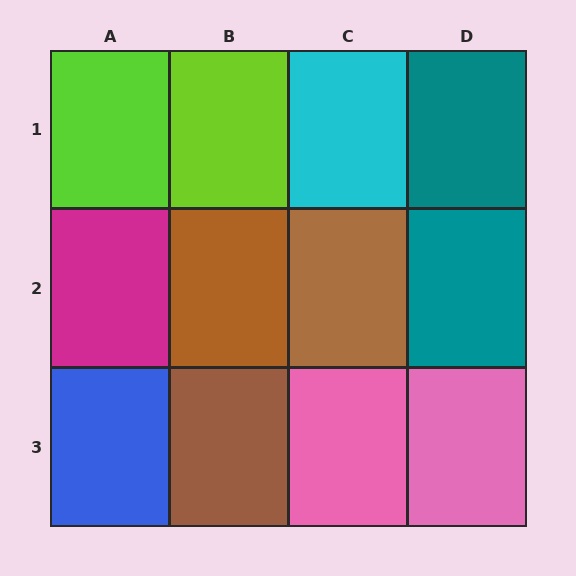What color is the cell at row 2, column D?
Teal.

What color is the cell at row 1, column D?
Teal.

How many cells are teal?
2 cells are teal.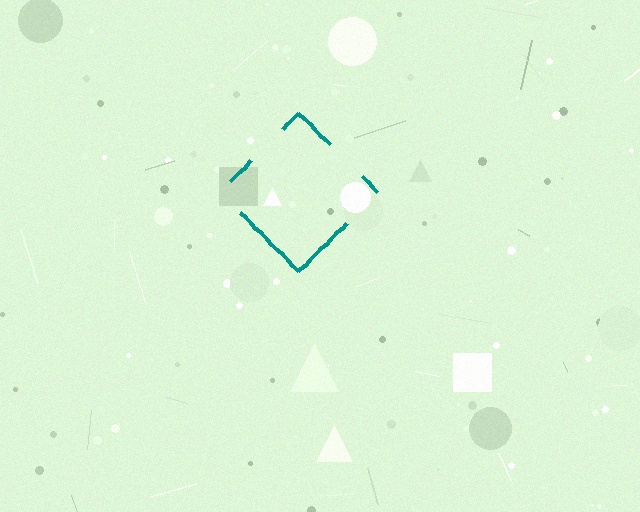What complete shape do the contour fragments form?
The contour fragments form a diamond.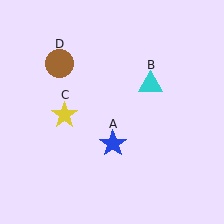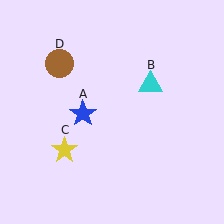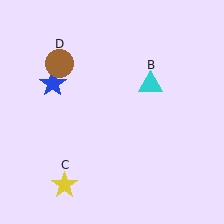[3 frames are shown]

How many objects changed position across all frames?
2 objects changed position: blue star (object A), yellow star (object C).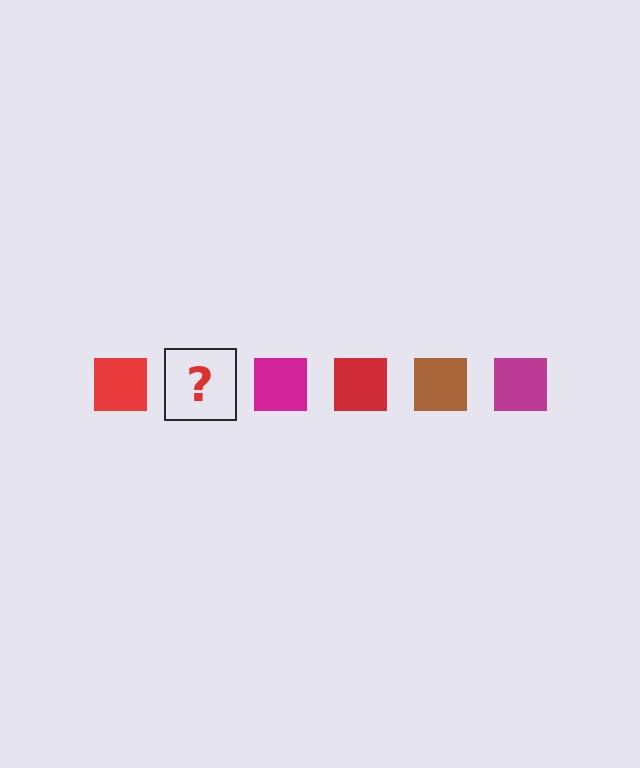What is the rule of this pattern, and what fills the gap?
The rule is that the pattern cycles through red, brown, magenta squares. The gap should be filled with a brown square.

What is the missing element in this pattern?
The missing element is a brown square.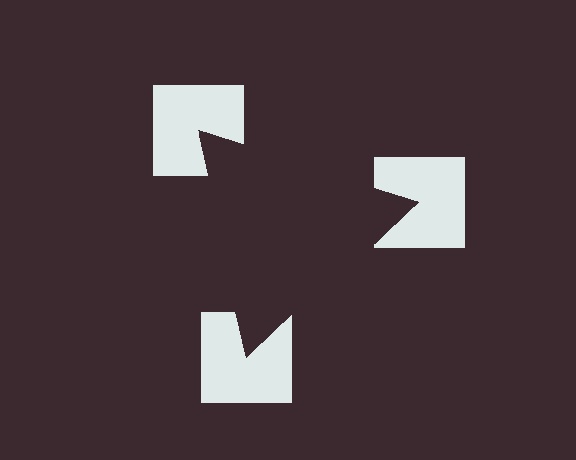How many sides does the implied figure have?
3 sides.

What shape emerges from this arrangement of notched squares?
An illusory triangle — its edges are inferred from the aligned wedge cuts in the notched squares, not physically drawn.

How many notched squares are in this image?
There are 3 — one at each vertex of the illusory triangle.